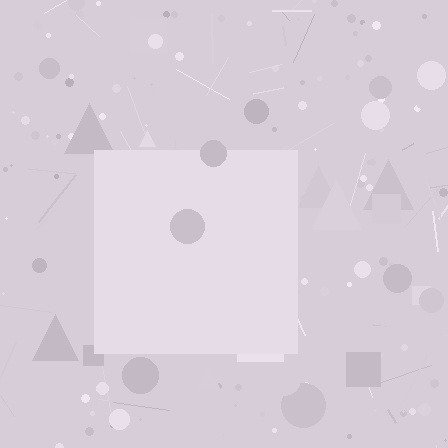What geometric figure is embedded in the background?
A square is embedded in the background.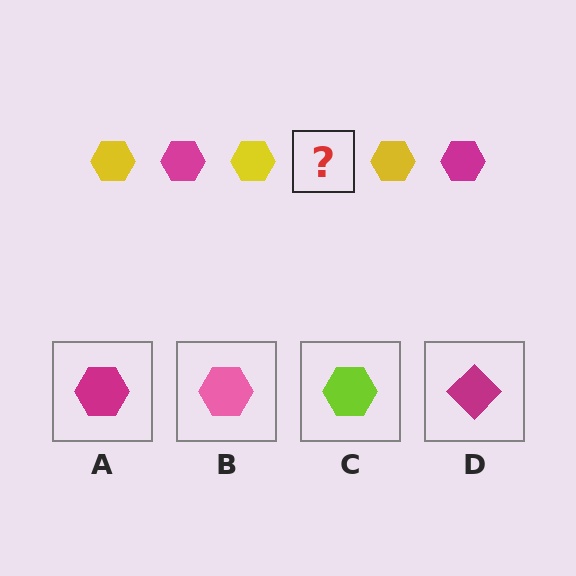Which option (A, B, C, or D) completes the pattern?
A.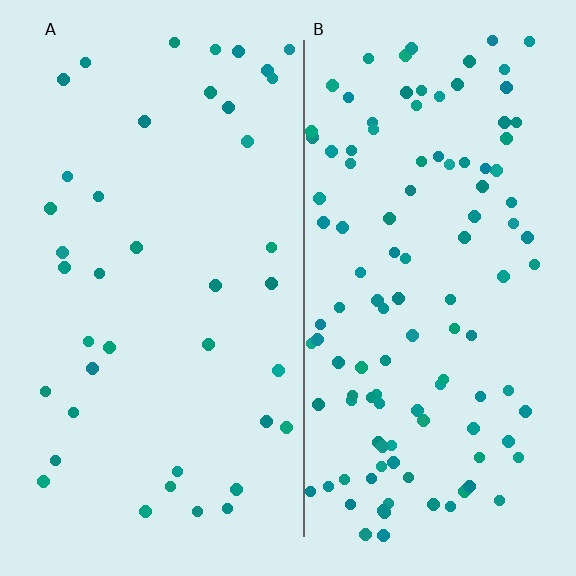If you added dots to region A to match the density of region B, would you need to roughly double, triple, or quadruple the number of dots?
Approximately triple.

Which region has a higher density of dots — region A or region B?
B (the right).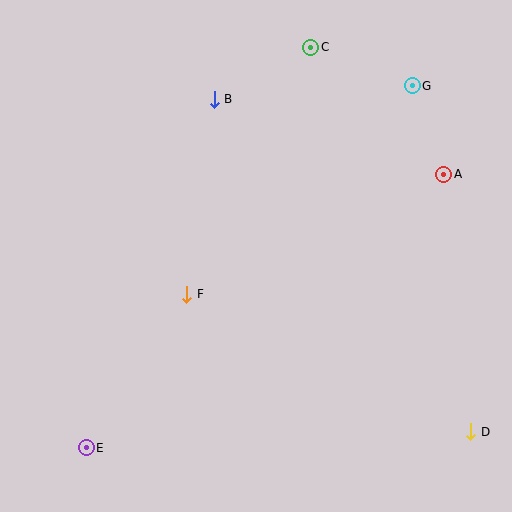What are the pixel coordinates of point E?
Point E is at (86, 448).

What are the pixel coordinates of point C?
Point C is at (311, 47).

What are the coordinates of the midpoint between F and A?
The midpoint between F and A is at (315, 234).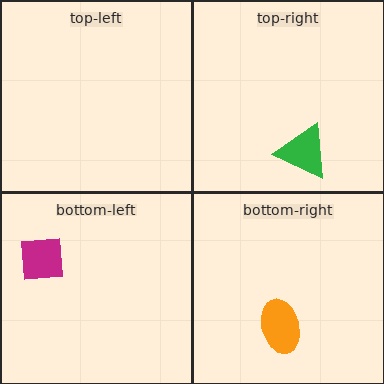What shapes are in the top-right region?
The green triangle.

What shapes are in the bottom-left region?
The magenta square.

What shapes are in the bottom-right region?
The orange ellipse.